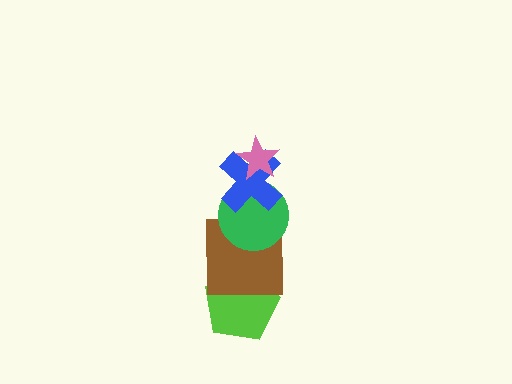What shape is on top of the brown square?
The green circle is on top of the brown square.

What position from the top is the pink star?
The pink star is 1st from the top.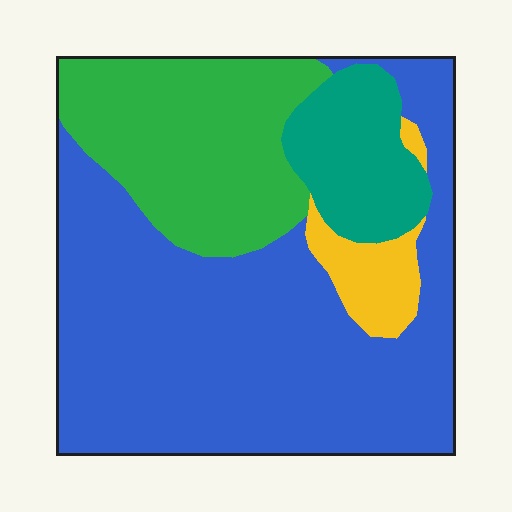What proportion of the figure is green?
Green takes up about one quarter (1/4) of the figure.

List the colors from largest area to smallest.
From largest to smallest: blue, green, teal, yellow.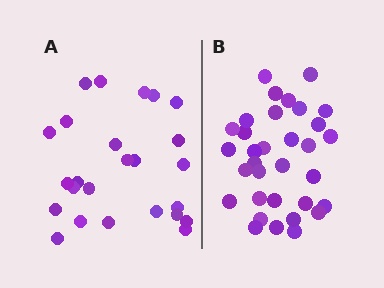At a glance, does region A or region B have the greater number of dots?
Region B (the right region) has more dots.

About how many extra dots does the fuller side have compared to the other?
Region B has roughly 8 or so more dots than region A.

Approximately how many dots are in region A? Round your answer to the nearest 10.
About 20 dots. (The exact count is 25, which rounds to 20.)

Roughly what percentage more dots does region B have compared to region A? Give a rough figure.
About 30% more.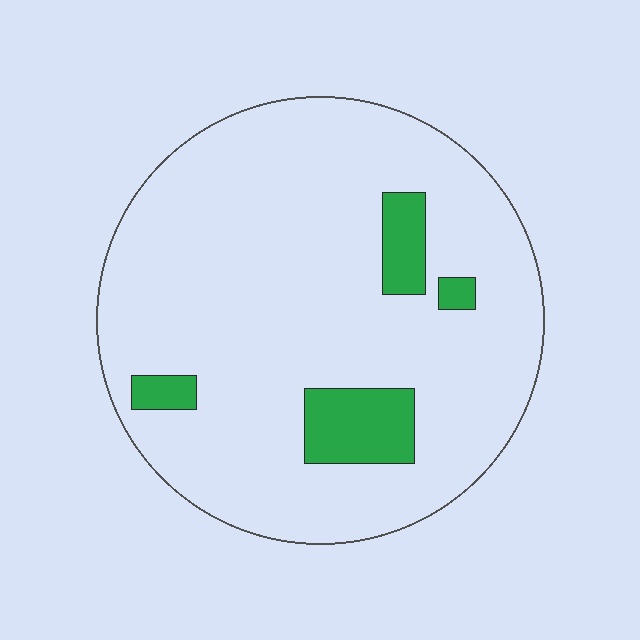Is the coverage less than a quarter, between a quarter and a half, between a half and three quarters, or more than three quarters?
Less than a quarter.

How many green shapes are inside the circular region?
4.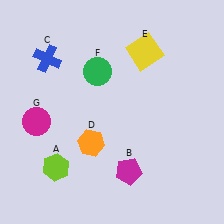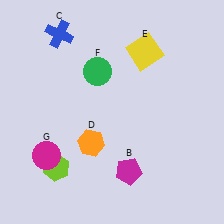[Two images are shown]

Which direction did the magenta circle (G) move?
The magenta circle (G) moved down.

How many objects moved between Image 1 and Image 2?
2 objects moved between the two images.